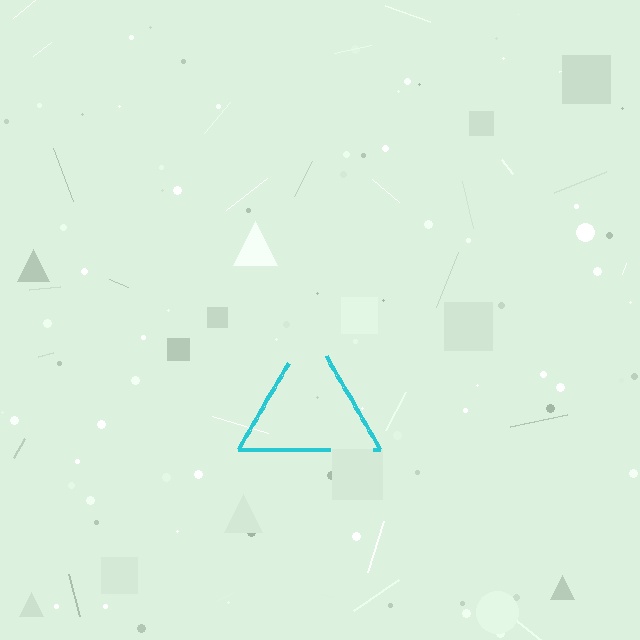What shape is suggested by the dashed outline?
The dashed outline suggests a triangle.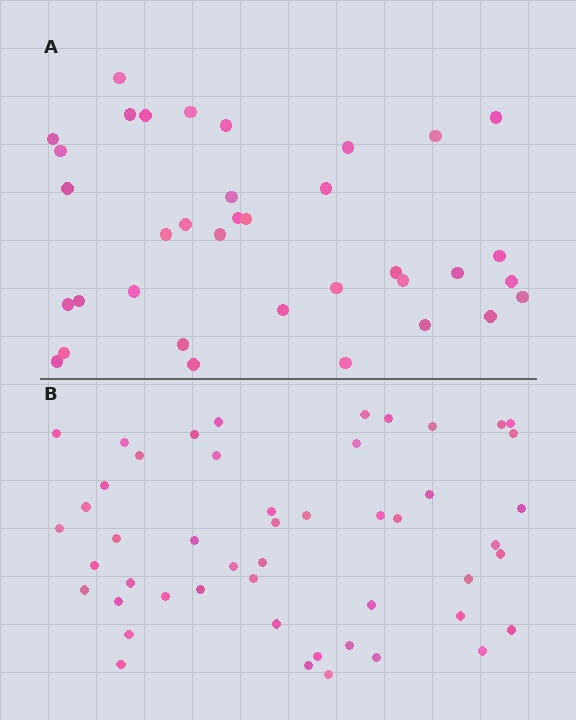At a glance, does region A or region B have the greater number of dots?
Region B (the bottom region) has more dots.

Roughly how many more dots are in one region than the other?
Region B has approximately 15 more dots than region A.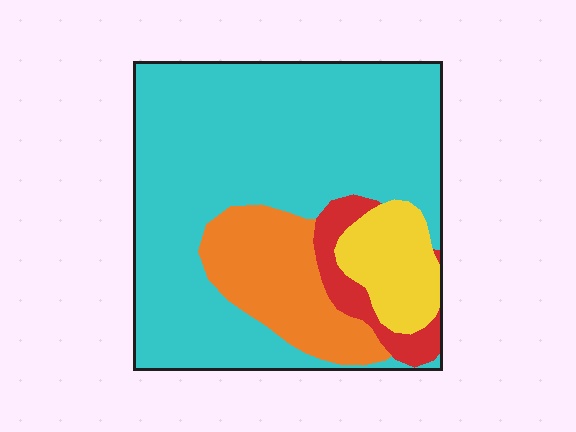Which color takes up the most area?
Cyan, at roughly 65%.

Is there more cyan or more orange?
Cyan.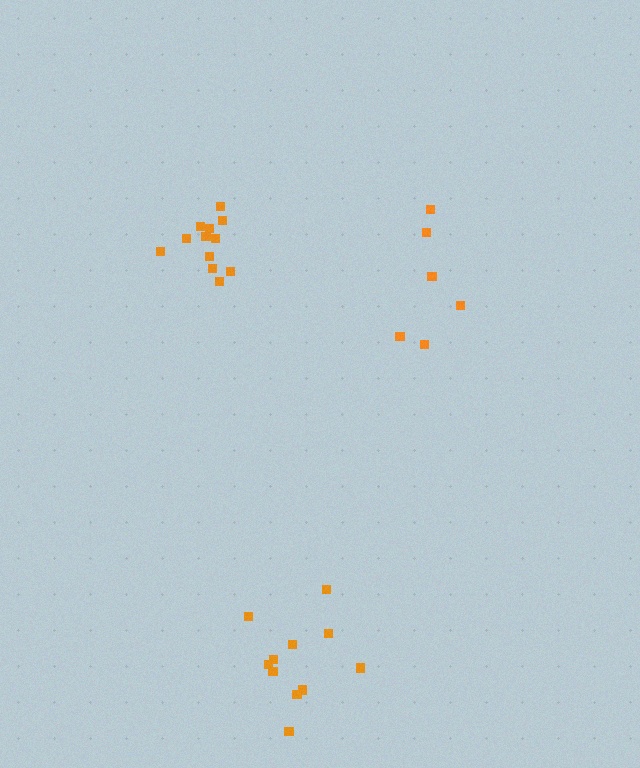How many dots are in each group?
Group 1: 11 dots, Group 2: 12 dots, Group 3: 6 dots (29 total).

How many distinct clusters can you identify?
There are 3 distinct clusters.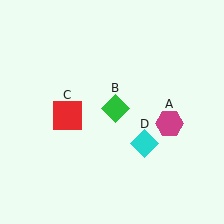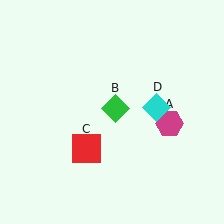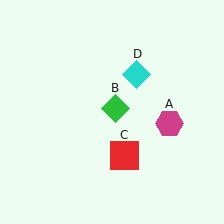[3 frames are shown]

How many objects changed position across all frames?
2 objects changed position: red square (object C), cyan diamond (object D).